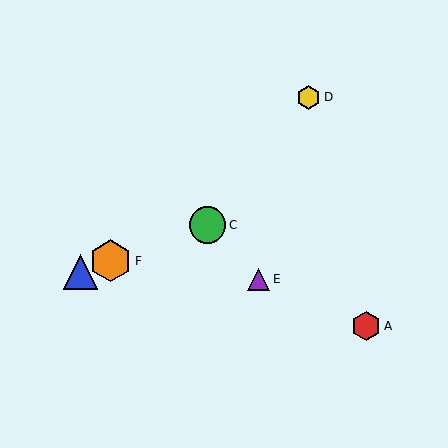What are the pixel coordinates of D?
Object D is at (309, 97).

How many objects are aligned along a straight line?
3 objects (B, C, F) are aligned along a straight line.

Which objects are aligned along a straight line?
Objects B, C, F are aligned along a straight line.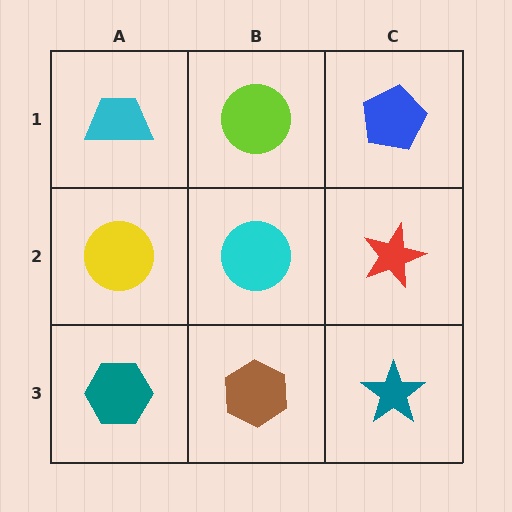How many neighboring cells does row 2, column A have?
3.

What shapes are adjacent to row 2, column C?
A blue pentagon (row 1, column C), a teal star (row 3, column C), a cyan circle (row 2, column B).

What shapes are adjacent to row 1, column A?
A yellow circle (row 2, column A), a lime circle (row 1, column B).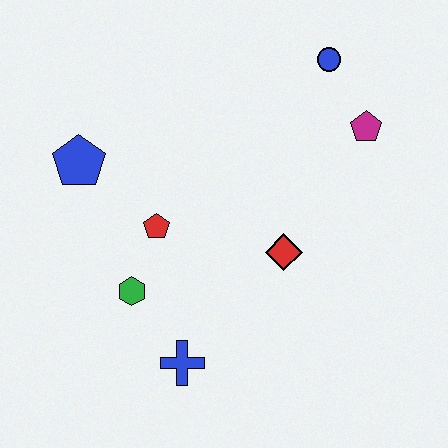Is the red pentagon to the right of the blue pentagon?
Yes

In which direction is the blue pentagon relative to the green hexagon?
The blue pentagon is above the green hexagon.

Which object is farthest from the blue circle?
The blue cross is farthest from the blue circle.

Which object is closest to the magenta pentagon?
The blue circle is closest to the magenta pentagon.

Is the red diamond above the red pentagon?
No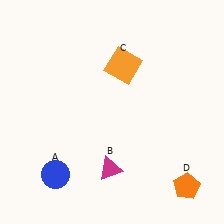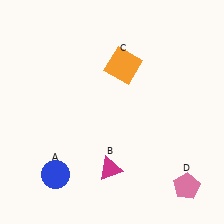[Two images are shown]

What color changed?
The pentagon (D) changed from orange in Image 1 to pink in Image 2.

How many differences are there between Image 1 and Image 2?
There is 1 difference between the two images.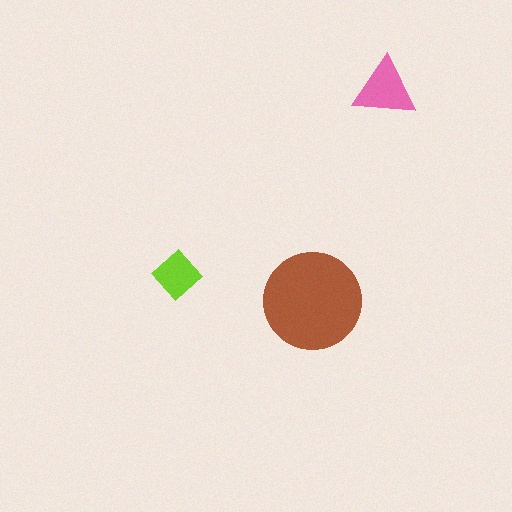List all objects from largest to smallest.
The brown circle, the pink triangle, the lime diamond.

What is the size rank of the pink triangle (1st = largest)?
2nd.